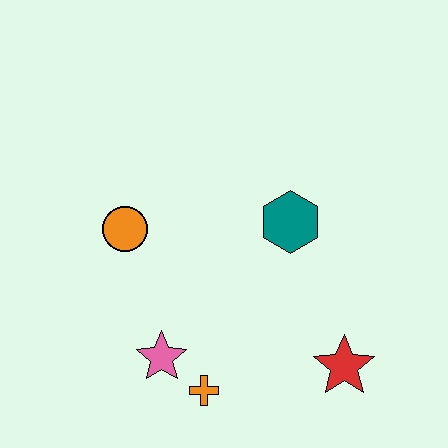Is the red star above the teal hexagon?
No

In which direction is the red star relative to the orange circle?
The red star is to the right of the orange circle.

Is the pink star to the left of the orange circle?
No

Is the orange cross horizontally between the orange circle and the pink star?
No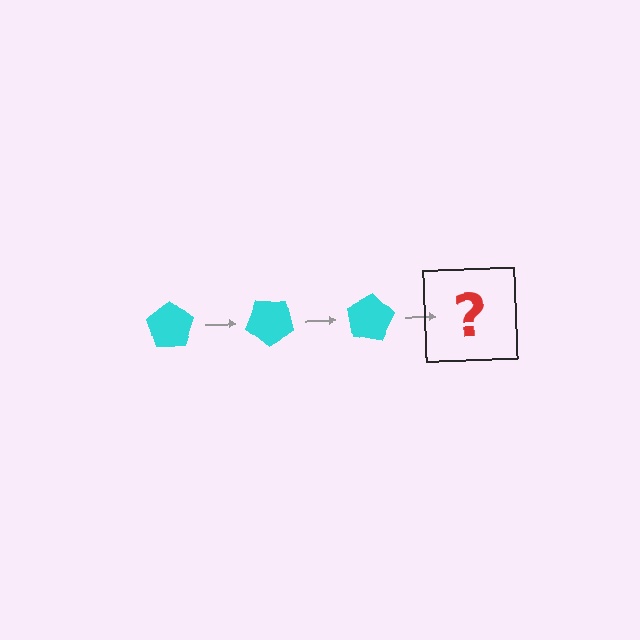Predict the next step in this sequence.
The next step is a cyan pentagon rotated 120 degrees.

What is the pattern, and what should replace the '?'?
The pattern is that the pentagon rotates 40 degrees each step. The '?' should be a cyan pentagon rotated 120 degrees.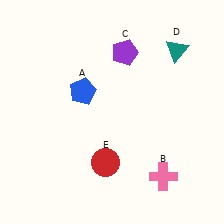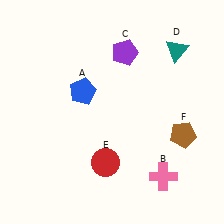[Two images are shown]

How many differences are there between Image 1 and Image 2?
There is 1 difference between the two images.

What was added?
A brown pentagon (F) was added in Image 2.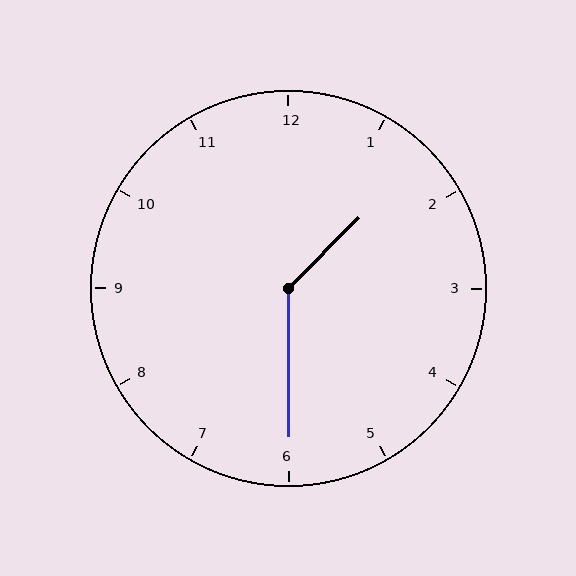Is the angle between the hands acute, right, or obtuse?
It is obtuse.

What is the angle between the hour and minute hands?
Approximately 135 degrees.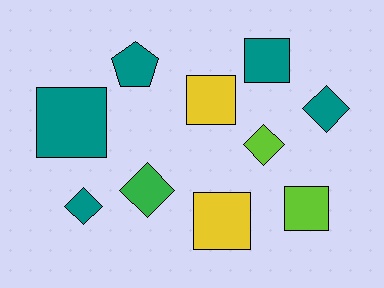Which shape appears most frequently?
Square, with 5 objects.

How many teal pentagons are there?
There is 1 teal pentagon.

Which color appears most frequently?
Teal, with 5 objects.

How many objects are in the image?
There are 10 objects.